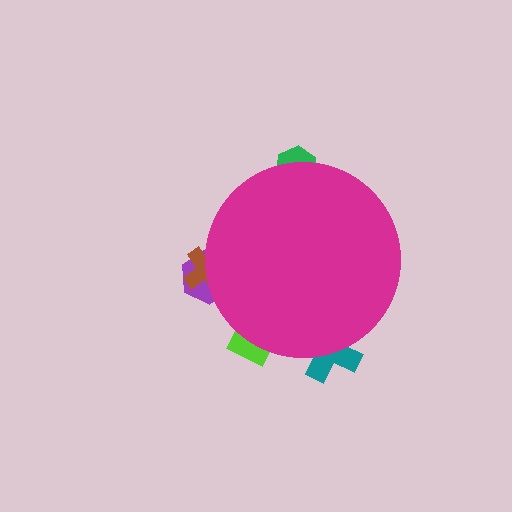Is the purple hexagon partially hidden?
Yes, the purple hexagon is partially hidden behind the magenta circle.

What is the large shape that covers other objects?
A magenta circle.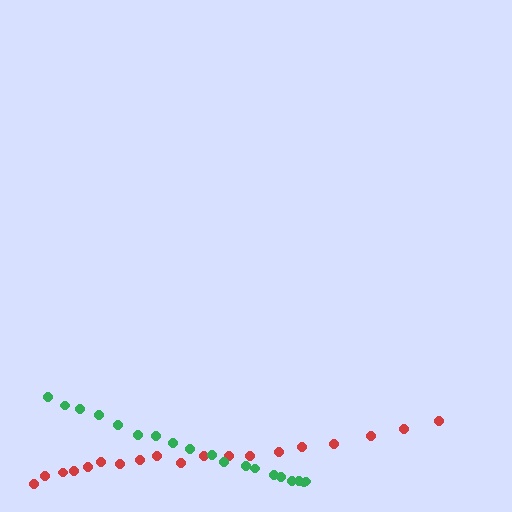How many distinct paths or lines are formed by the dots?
There are 2 distinct paths.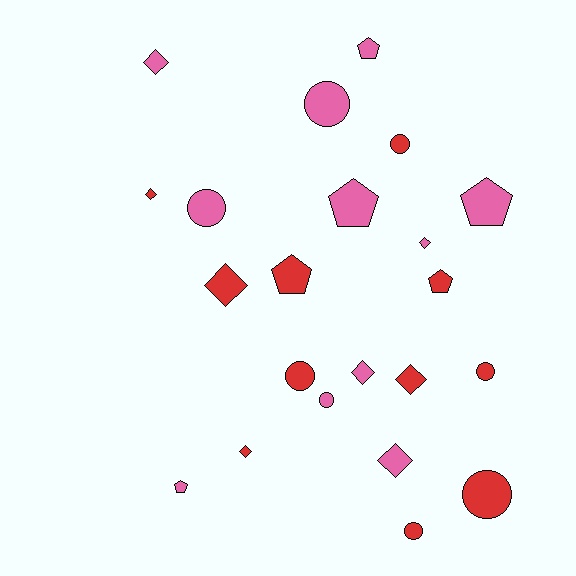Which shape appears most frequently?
Circle, with 8 objects.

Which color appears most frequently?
Pink, with 11 objects.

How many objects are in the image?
There are 22 objects.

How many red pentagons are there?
There are 2 red pentagons.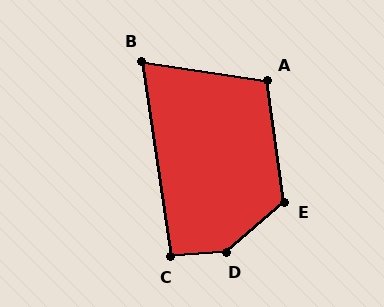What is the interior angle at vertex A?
Approximately 107 degrees (obtuse).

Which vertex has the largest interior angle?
D, at approximately 143 degrees.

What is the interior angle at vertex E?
Approximately 123 degrees (obtuse).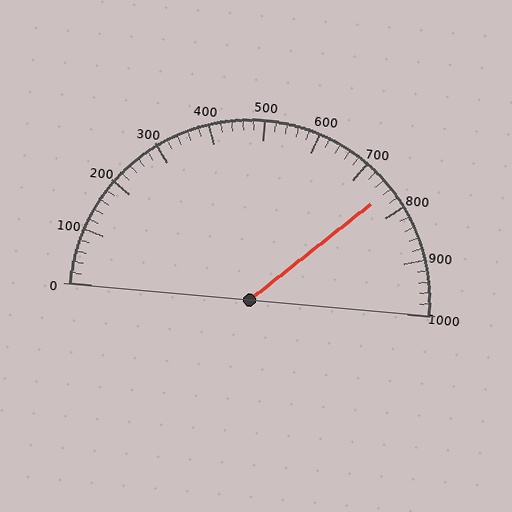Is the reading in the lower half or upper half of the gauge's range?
The reading is in the upper half of the range (0 to 1000).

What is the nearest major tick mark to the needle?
The nearest major tick mark is 800.